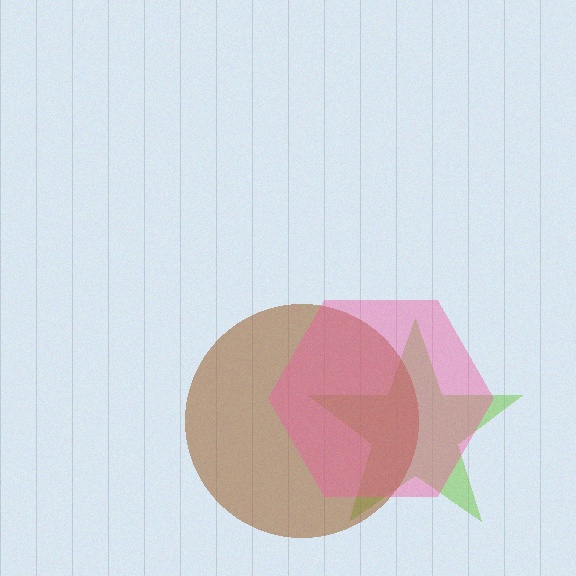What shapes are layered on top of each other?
The layered shapes are: a lime star, a brown circle, a pink hexagon.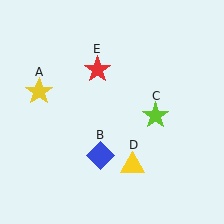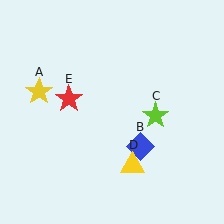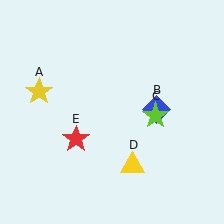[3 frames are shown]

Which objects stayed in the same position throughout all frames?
Yellow star (object A) and lime star (object C) and yellow triangle (object D) remained stationary.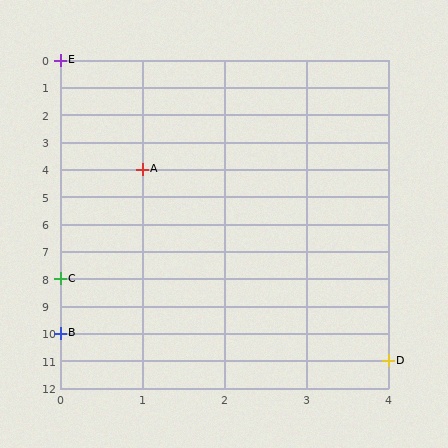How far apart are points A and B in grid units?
Points A and B are 1 column and 6 rows apart (about 6.1 grid units diagonally).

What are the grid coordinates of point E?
Point E is at grid coordinates (0, 0).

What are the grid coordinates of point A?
Point A is at grid coordinates (1, 4).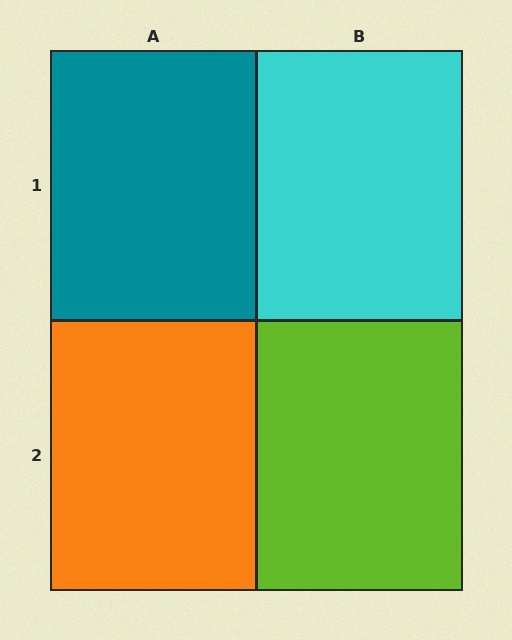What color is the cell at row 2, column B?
Lime.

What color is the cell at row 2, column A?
Orange.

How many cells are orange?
1 cell is orange.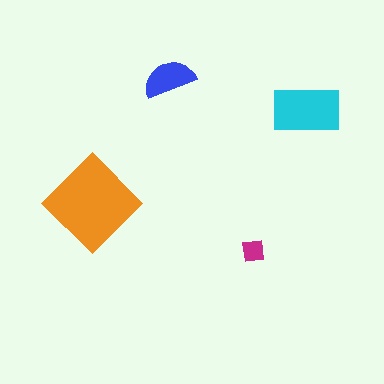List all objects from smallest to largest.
The magenta square, the blue semicircle, the cyan rectangle, the orange diamond.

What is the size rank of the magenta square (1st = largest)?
4th.